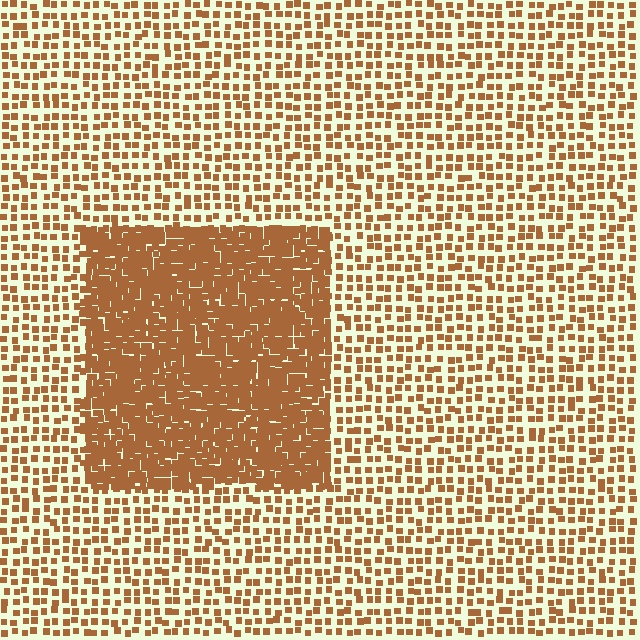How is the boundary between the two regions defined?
The boundary is defined by a change in element density (approximately 2.7x ratio). All elements are the same color, size, and shape.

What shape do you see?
I see a rectangle.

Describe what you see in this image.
The image contains small brown elements arranged at two different densities. A rectangle-shaped region is visible where the elements are more densely packed than the surrounding area.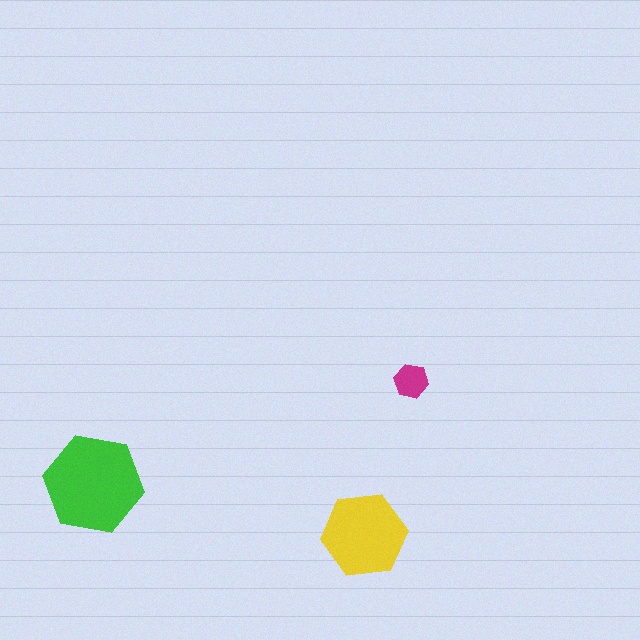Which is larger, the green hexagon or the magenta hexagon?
The green one.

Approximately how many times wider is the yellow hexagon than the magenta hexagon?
About 2.5 times wider.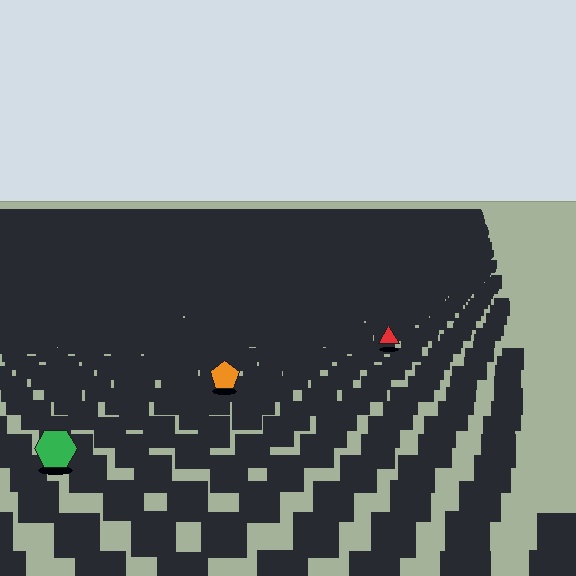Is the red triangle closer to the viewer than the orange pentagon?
No. The orange pentagon is closer — you can tell from the texture gradient: the ground texture is coarser near it.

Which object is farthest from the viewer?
The red triangle is farthest from the viewer. It appears smaller and the ground texture around it is denser.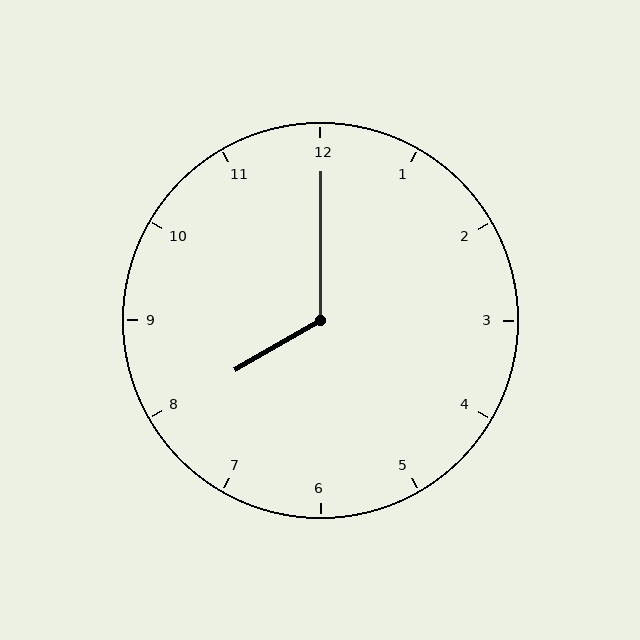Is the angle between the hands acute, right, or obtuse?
It is obtuse.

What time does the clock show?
8:00.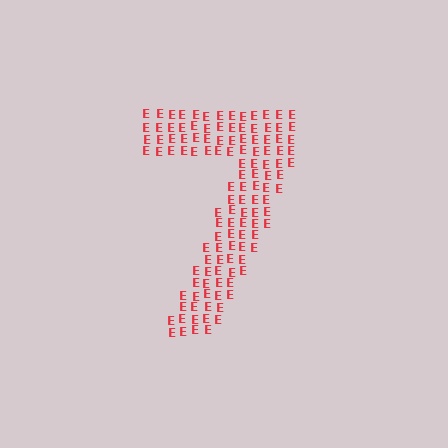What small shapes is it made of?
It is made of small letter E's.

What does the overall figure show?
The overall figure shows the digit 7.